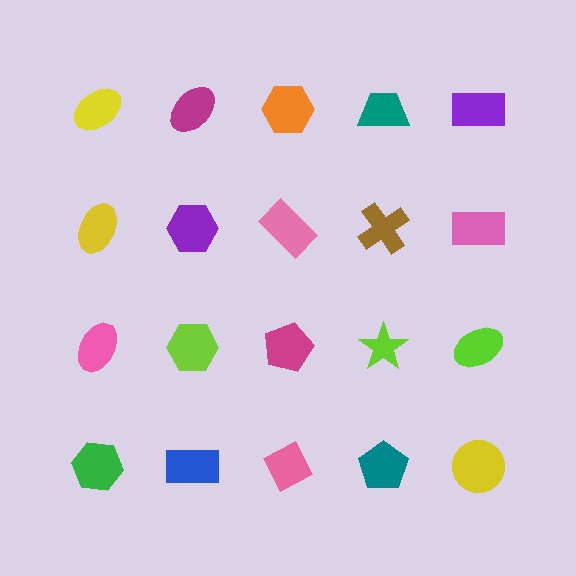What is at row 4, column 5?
A yellow circle.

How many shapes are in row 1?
5 shapes.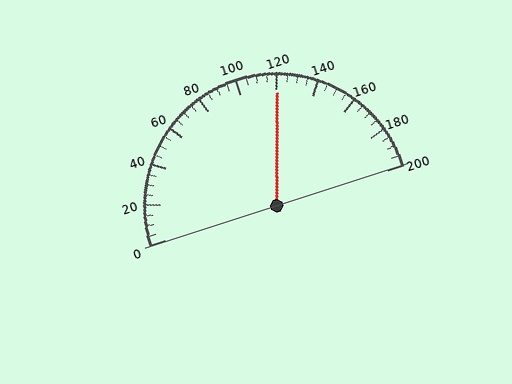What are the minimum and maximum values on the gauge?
The gauge ranges from 0 to 200.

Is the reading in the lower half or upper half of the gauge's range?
The reading is in the upper half of the range (0 to 200).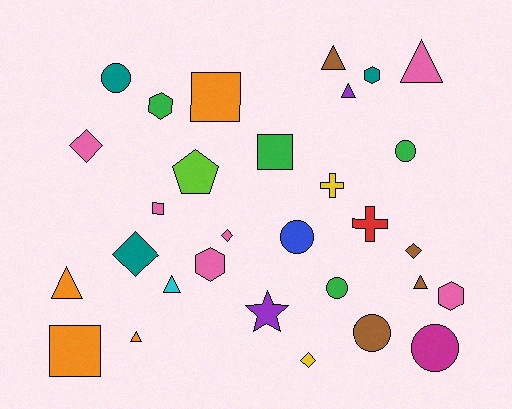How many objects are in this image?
There are 30 objects.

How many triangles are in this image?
There are 7 triangles.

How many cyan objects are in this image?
There is 1 cyan object.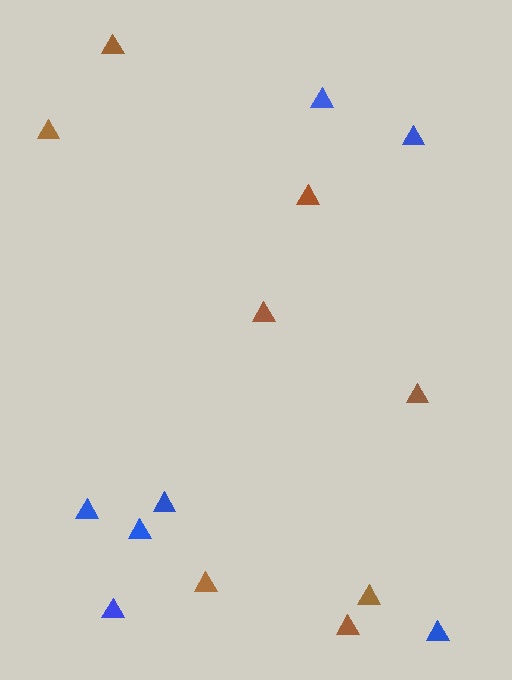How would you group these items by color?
There are 2 groups: one group of blue triangles (7) and one group of brown triangles (8).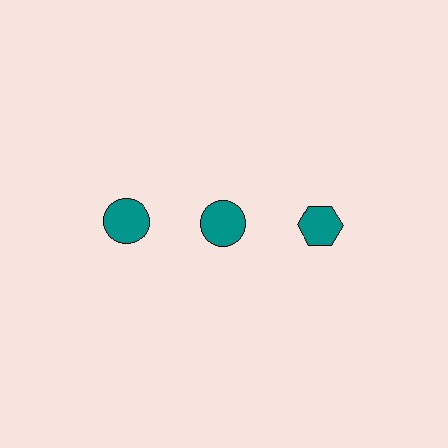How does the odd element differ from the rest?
It has a different shape: hexagon instead of circle.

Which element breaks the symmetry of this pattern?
The teal hexagon in the top row, center column breaks the symmetry. All other shapes are teal circles.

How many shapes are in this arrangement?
There are 3 shapes arranged in a grid pattern.